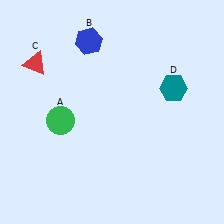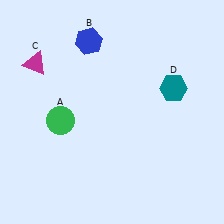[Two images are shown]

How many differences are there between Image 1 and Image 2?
There is 1 difference between the two images.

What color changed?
The triangle (C) changed from red in Image 1 to magenta in Image 2.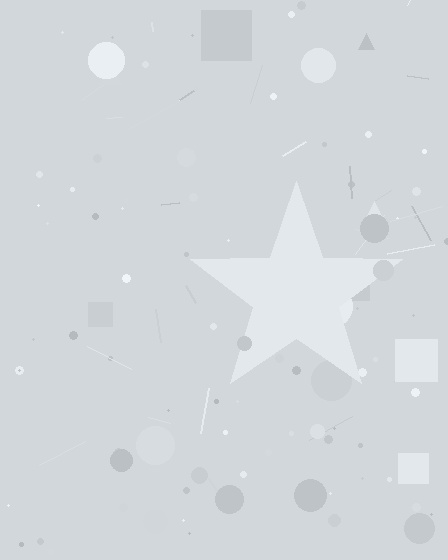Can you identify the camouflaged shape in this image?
The camouflaged shape is a star.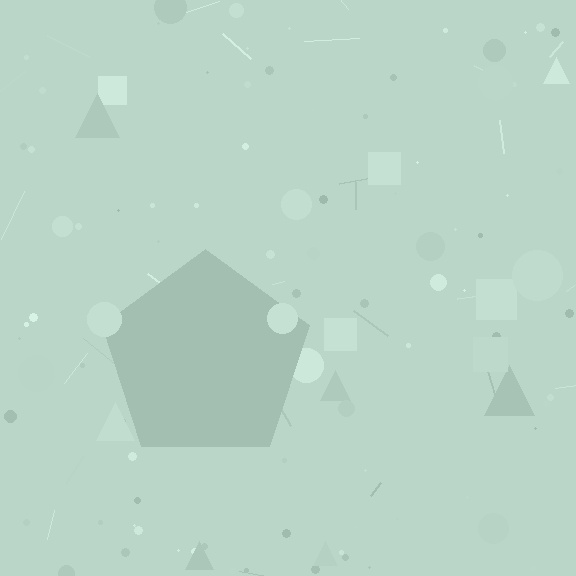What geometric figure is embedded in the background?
A pentagon is embedded in the background.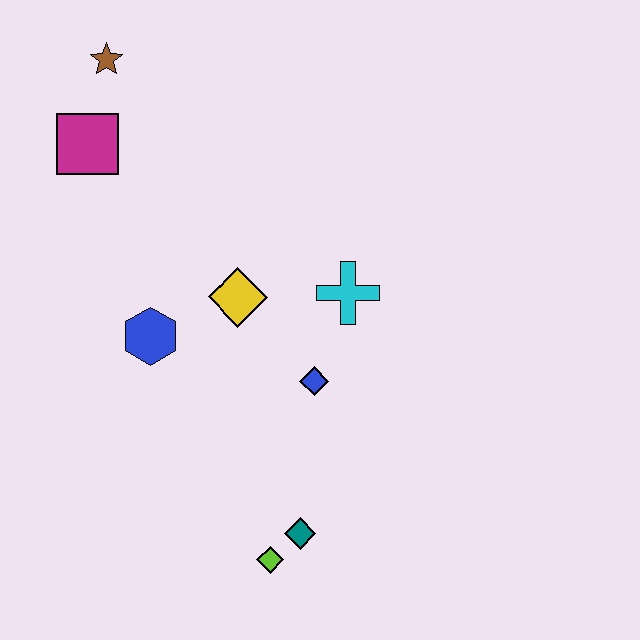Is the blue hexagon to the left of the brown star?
No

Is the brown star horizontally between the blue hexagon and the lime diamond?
No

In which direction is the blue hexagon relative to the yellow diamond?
The blue hexagon is to the left of the yellow diamond.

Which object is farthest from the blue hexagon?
The brown star is farthest from the blue hexagon.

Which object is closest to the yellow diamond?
The blue hexagon is closest to the yellow diamond.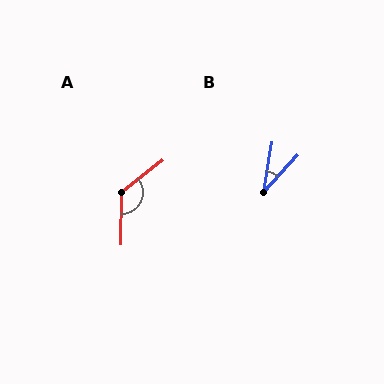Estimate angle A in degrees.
Approximately 129 degrees.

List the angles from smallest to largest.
B (33°), A (129°).